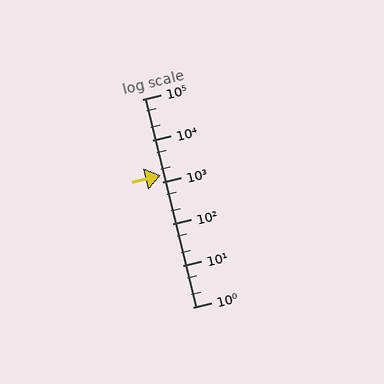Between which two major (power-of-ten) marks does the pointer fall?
The pointer is between 1000 and 10000.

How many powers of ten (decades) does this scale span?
The scale spans 5 decades, from 1 to 100000.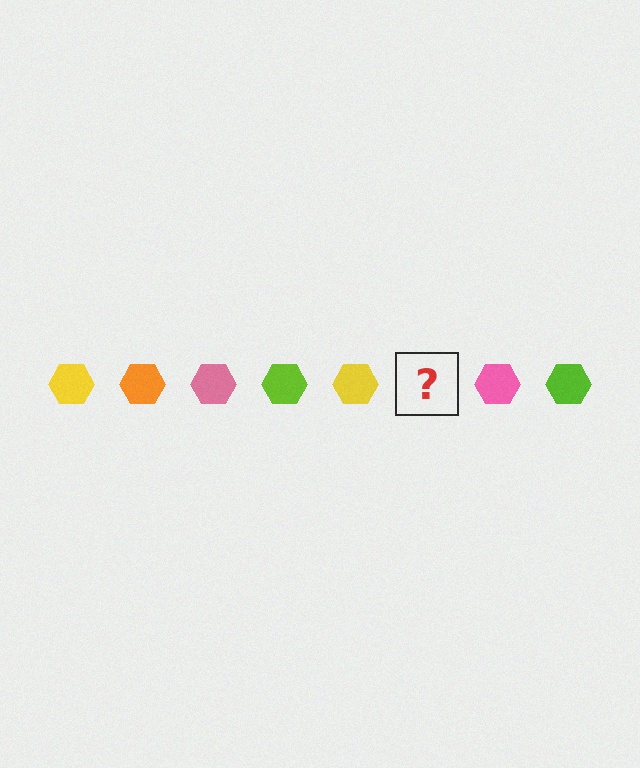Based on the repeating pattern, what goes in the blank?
The blank should be an orange hexagon.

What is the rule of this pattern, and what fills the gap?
The rule is that the pattern cycles through yellow, orange, pink, lime hexagons. The gap should be filled with an orange hexagon.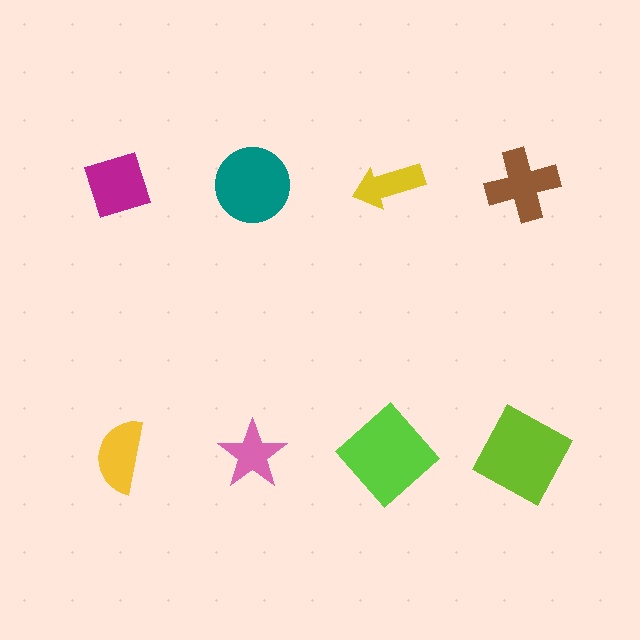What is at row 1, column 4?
A brown cross.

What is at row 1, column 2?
A teal circle.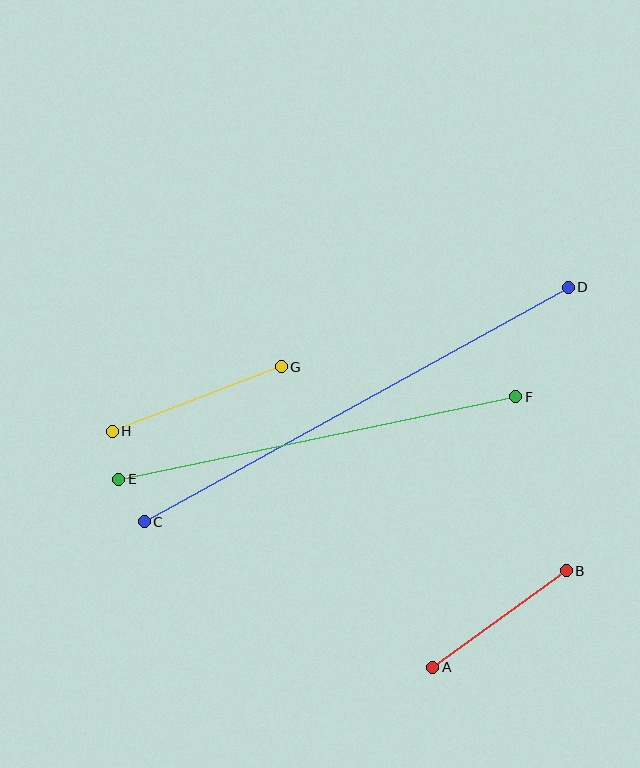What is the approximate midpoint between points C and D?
The midpoint is at approximately (356, 405) pixels.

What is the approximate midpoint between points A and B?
The midpoint is at approximately (500, 619) pixels.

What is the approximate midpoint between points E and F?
The midpoint is at approximately (317, 438) pixels.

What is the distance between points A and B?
The distance is approximately 165 pixels.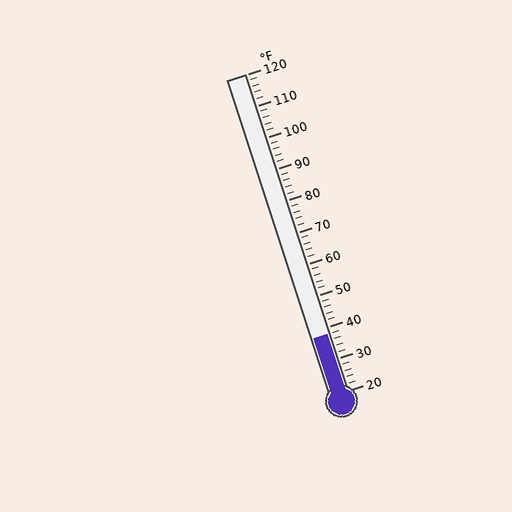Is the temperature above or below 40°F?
The temperature is below 40°F.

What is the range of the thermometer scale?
The thermometer scale ranges from 20°F to 120°F.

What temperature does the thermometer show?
The thermometer shows approximately 38°F.